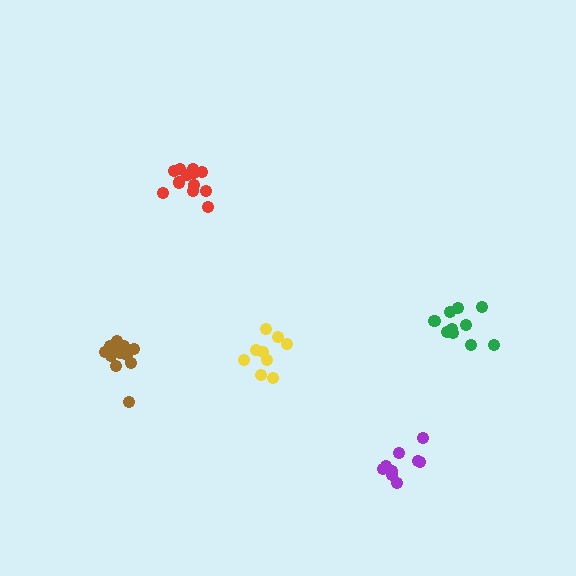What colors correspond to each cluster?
The clusters are colored: yellow, red, green, purple, brown.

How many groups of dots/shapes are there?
There are 5 groups.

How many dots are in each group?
Group 1: 9 dots, Group 2: 12 dots, Group 3: 10 dots, Group 4: 9 dots, Group 5: 13 dots (53 total).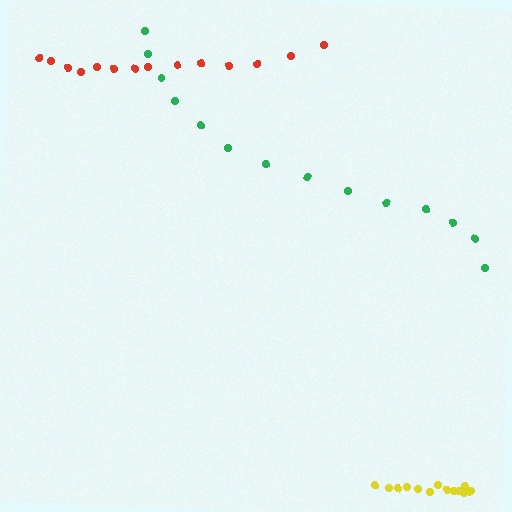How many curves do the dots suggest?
There are 3 distinct paths.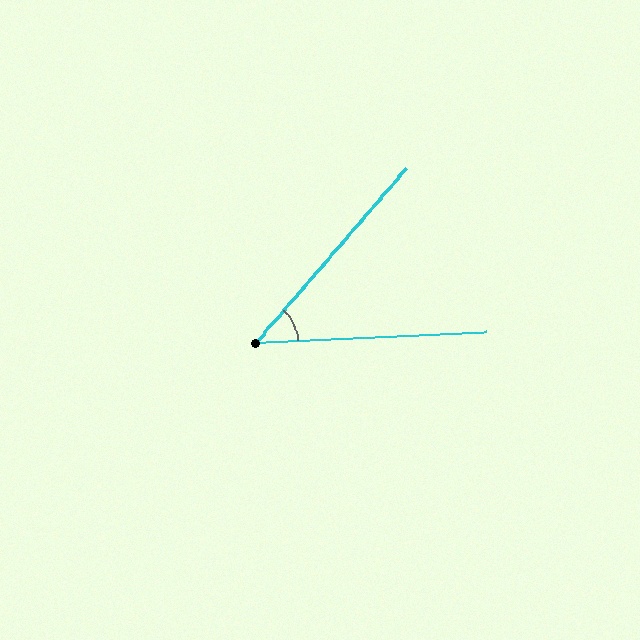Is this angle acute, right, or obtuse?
It is acute.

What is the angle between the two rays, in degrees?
Approximately 46 degrees.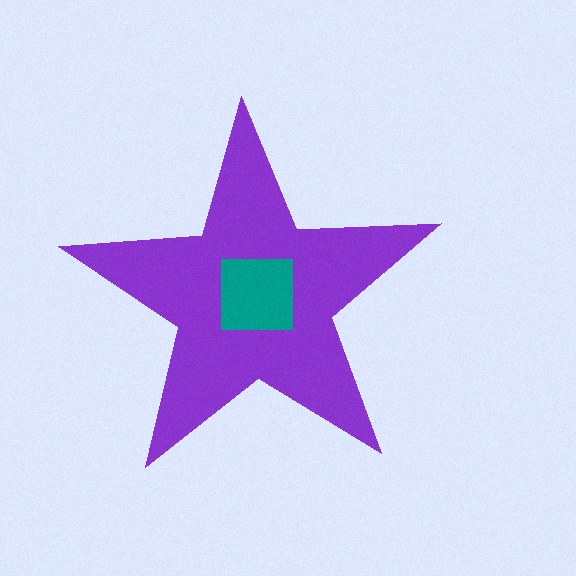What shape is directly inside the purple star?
The teal square.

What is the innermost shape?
The teal square.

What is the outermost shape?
The purple star.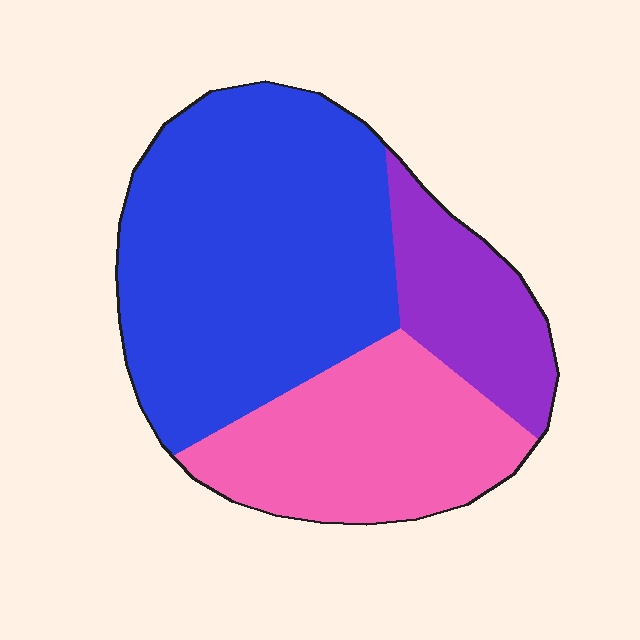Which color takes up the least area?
Purple, at roughly 15%.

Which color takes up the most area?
Blue, at roughly 55%.